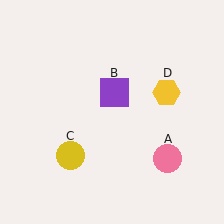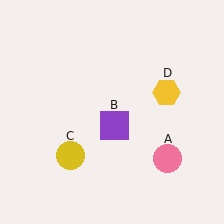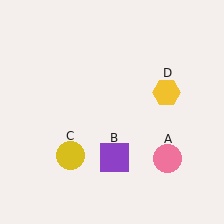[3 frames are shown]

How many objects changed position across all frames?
1 object changed position: purple square (object B).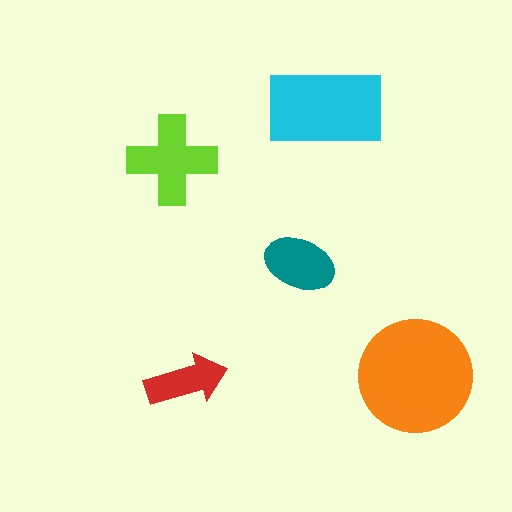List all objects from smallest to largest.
The red arrow, the teal ellipse, the lime cross, the cyan rectangle, the orange circle.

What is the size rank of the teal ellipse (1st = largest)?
4th.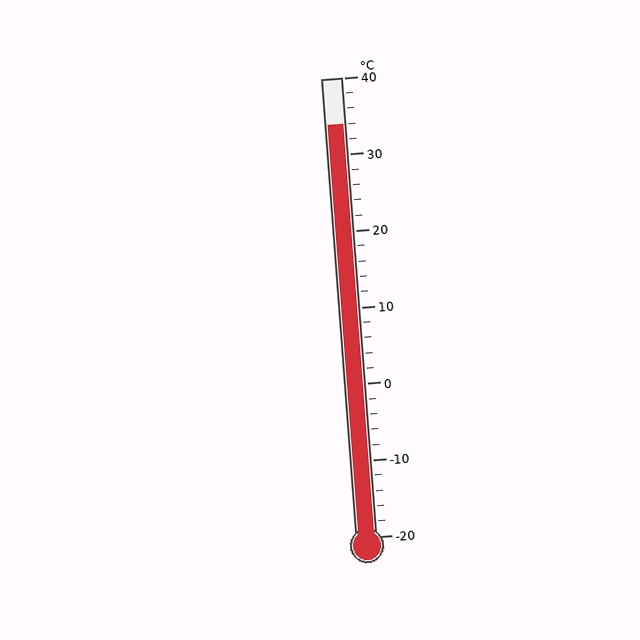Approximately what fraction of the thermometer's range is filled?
The thermometer is filled to approximately 90% of its range.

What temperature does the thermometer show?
The thermometer shows approximately 34°C.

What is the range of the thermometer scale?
The thermometer scale ranges from -20°C to 40°C.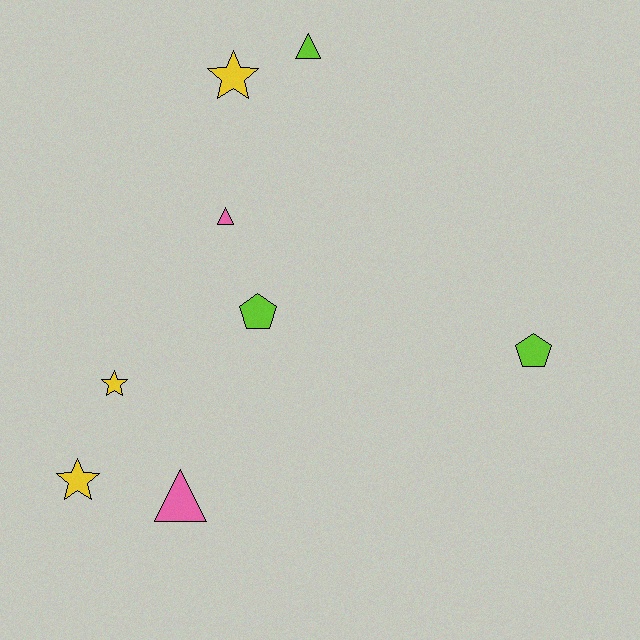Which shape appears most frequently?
Triangle, with 3 objects.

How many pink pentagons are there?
There are no pink pentagons.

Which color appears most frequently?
Yellow, with 3 objects.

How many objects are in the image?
There are 8 objects.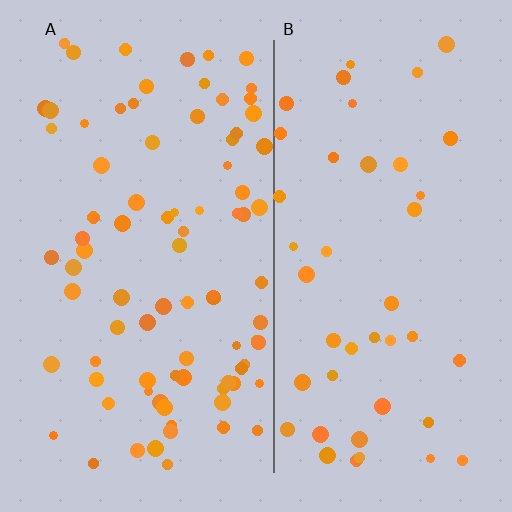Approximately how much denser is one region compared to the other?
Approximately 1.9× — region A over region B.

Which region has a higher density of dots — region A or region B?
A (the left).